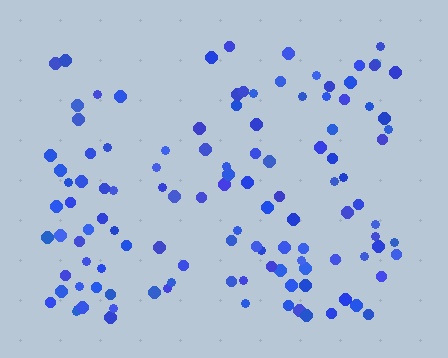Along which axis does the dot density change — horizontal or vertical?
Vertical.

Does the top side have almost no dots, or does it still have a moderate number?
Still a moderate number, just noticeably fewer than the bottom.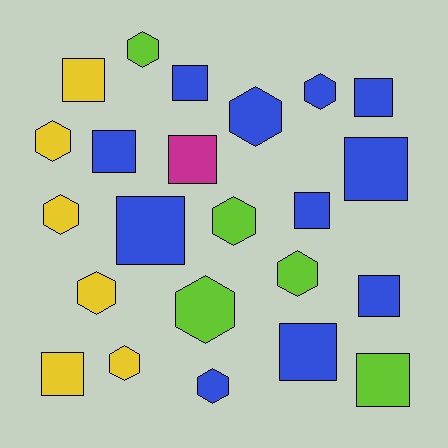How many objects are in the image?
There are 23 objects.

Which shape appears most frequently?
Square, with 12 objects.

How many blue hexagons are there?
There are 3 blue hexagons.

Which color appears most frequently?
Blue, with 11 objects.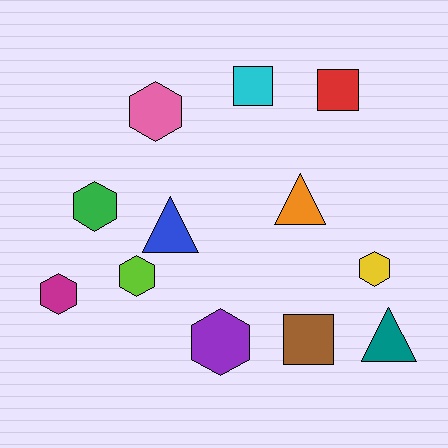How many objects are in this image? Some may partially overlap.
There are 12 objects.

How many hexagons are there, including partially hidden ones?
There are 6 hexagons.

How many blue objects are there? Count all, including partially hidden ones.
There is 1 blue object.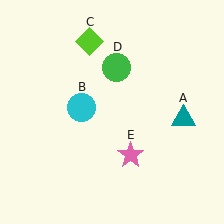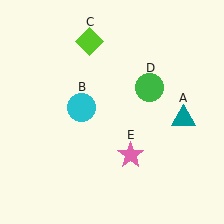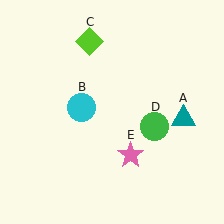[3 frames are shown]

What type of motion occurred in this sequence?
The green circle (object D) rotated clockwise around the center of the scene.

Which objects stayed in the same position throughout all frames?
Teal triangle (object A) and cyan circle (object B) and lime diamond (object C) and pink star (object E) remained stationary.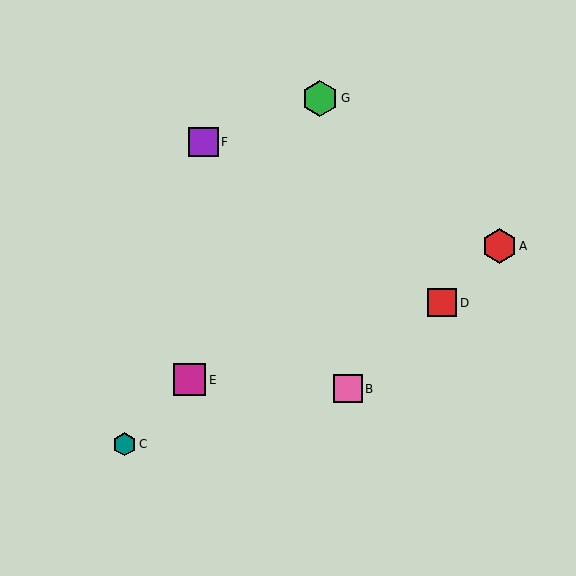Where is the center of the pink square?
The center of the pink square is at (348, 389).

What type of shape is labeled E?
Shape E is a magenta square.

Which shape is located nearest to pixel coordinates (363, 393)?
The pink square (labeled B) at (348, 389) is nearest to that location.